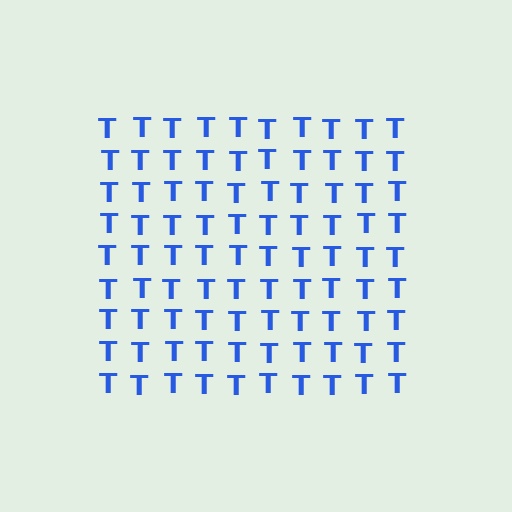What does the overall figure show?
The overall figure shows a square.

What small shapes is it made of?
It is made of small letter T's.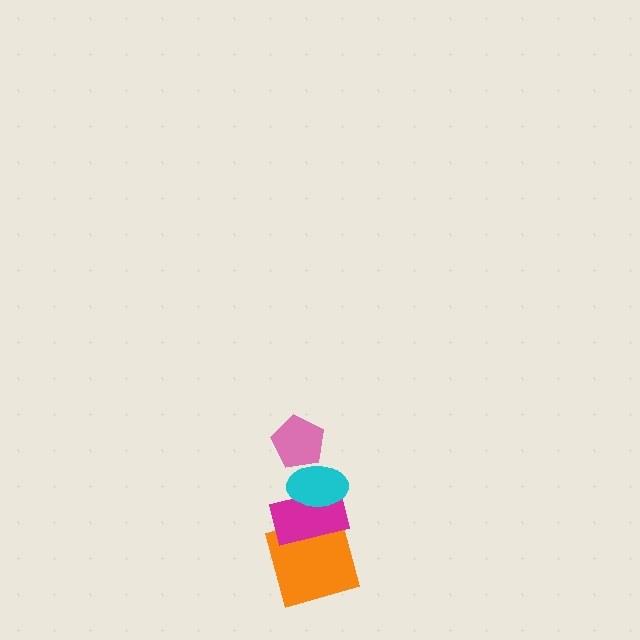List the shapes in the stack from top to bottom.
From top to bottom: the pink pentagon, the cyan ellipse, the magenta rectangle, the orange square.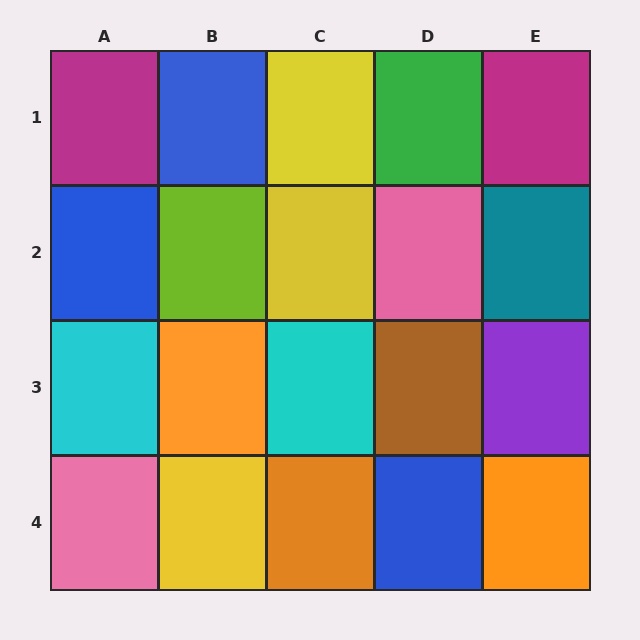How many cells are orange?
3 cells are orange.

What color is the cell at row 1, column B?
Blue.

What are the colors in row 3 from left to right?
Cyan, orange, cyan, brown, purple.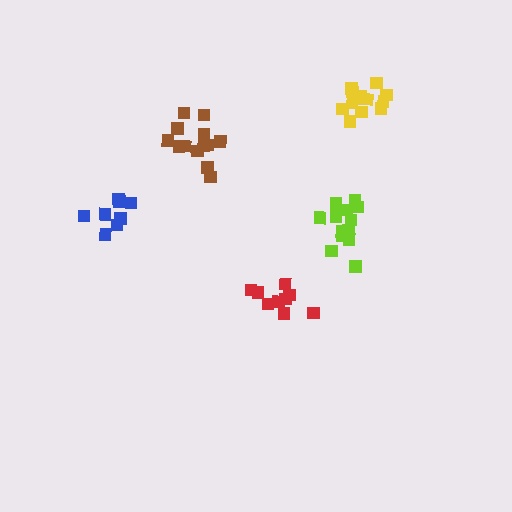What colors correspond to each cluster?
The clusters are colored: yellow, brown, red, blue, lime.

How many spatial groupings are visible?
There are 5 spatial groupings.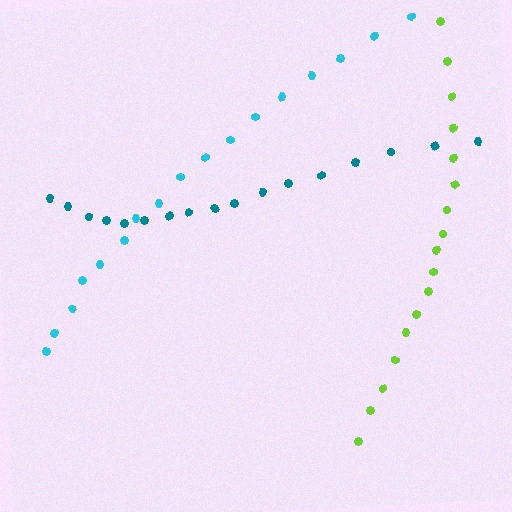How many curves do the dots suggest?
There are 3 distinct paths.